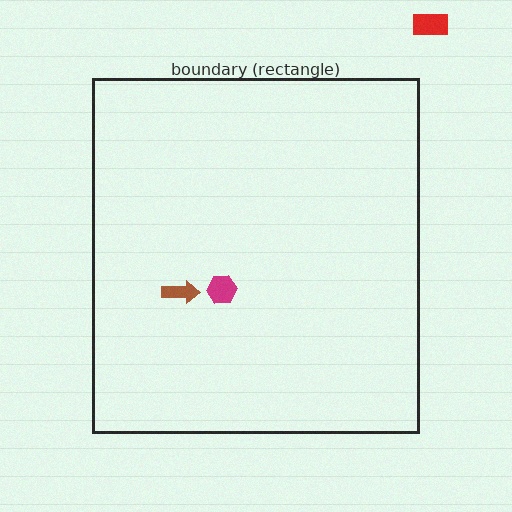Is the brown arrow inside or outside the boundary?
Inside.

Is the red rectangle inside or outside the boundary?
Outside.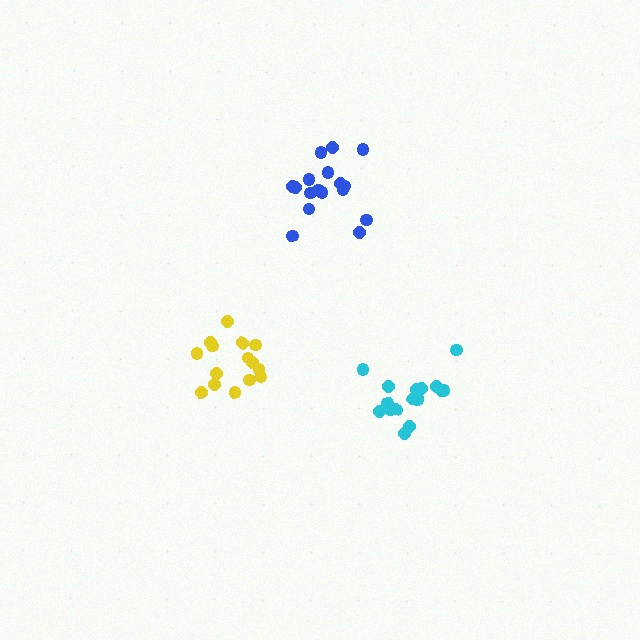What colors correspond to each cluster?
The clusters are colored: blue, yellow, cyan.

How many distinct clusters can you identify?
There are 3 distinct clusters.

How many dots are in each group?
Group 1: 17 dots, Group 2: 15 dots, Group 3: 17 dots (49 total).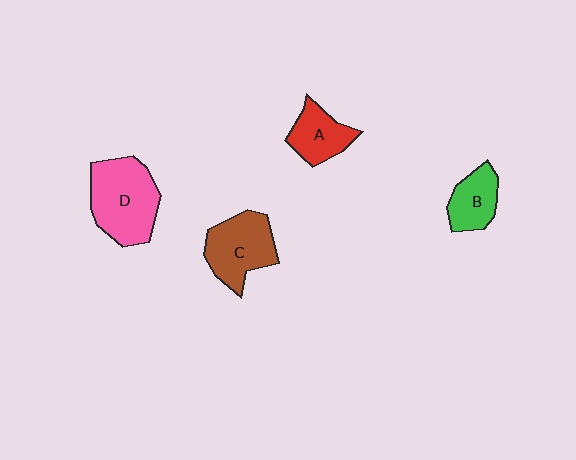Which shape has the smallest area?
Shape B (green).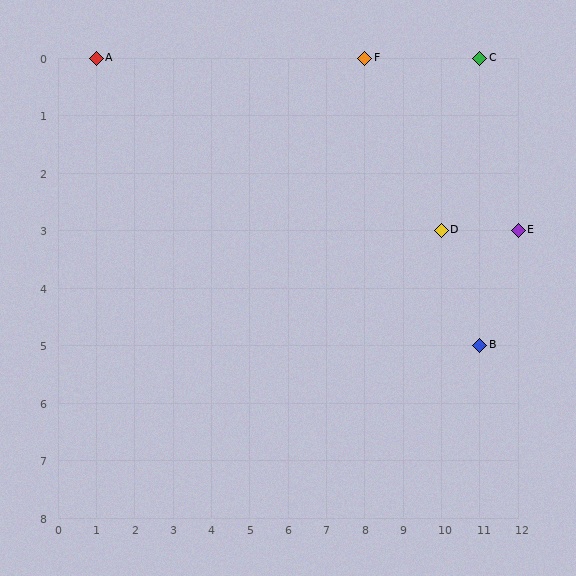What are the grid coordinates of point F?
Point F is at grid coordinates (8, 0).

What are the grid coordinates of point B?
Point B is at grid coordinates (11, 5).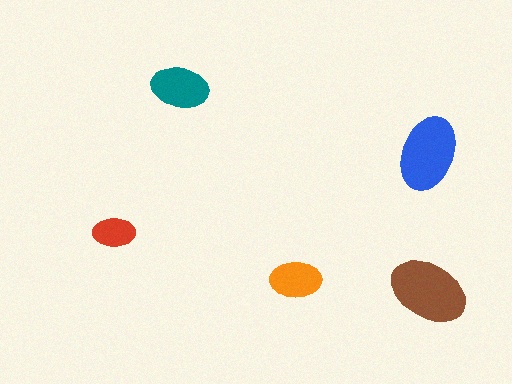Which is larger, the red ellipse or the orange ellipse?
The orange one.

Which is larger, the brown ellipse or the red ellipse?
The brown one.